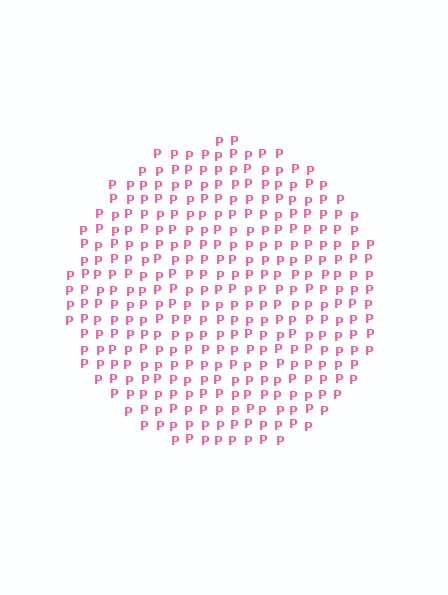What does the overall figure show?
The overall figure shows a circle.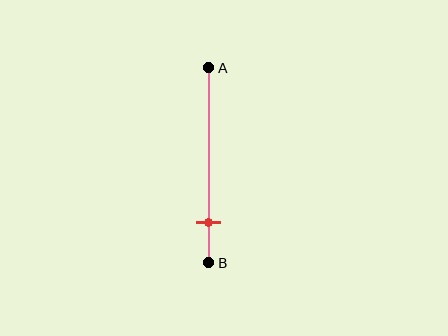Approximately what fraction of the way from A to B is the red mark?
The red mark is approximately 80% of the way from A to B.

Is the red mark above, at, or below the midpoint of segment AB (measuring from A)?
The red mark is below the midpoint of segment AB.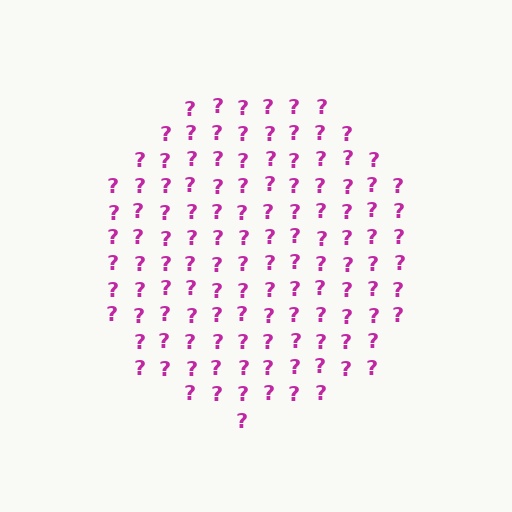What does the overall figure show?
The overall figure shows a circle.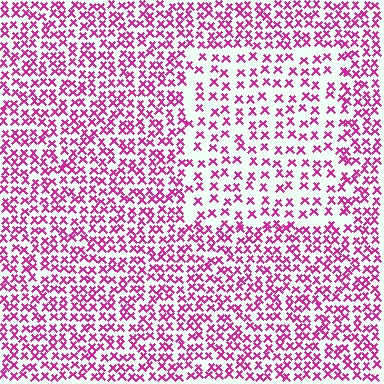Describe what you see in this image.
The image contains small magenta elements arranged at two different densities. A rectangle-shaped region is visible where the elements are less densely packed than the surrounding area.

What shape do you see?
I see a rectangle.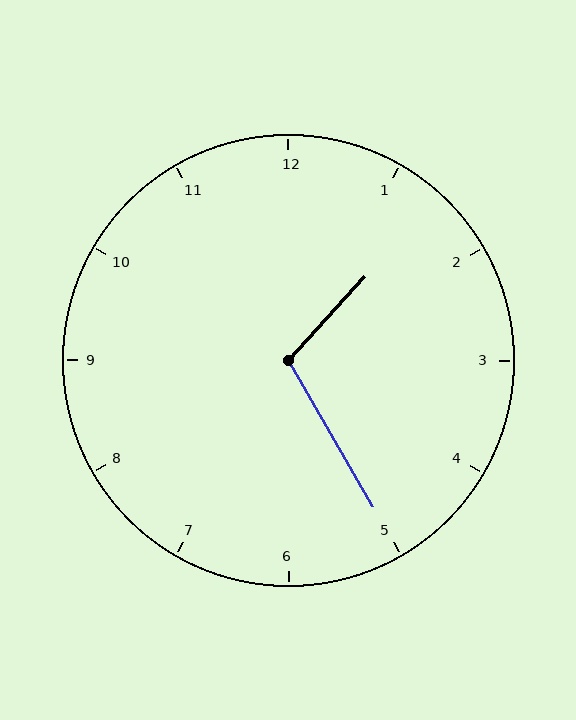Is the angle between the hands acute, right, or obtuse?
It is obtuse.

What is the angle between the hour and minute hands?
Approximately 108 degrees.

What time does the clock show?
1:25.